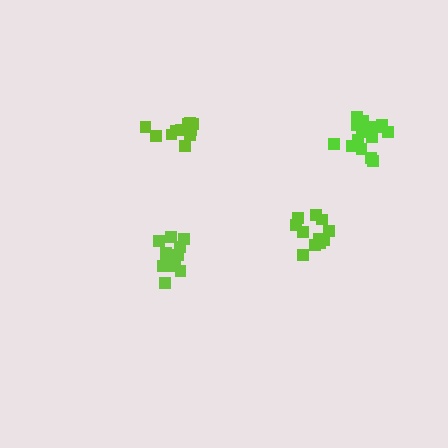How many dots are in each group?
Group 1: 11 dots, Group 2: 16 dots, Group 3: 11 dots, Group 4: 12 dots (50 total).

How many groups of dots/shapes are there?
There are 4 groups.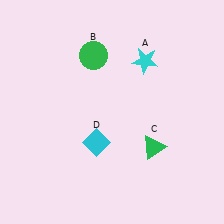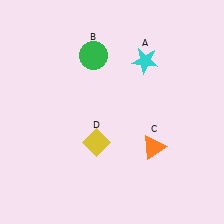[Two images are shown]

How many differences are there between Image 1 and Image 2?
There are 2 differences between the two images.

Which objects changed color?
C changed from green to orange. D changed from cyan to yellow.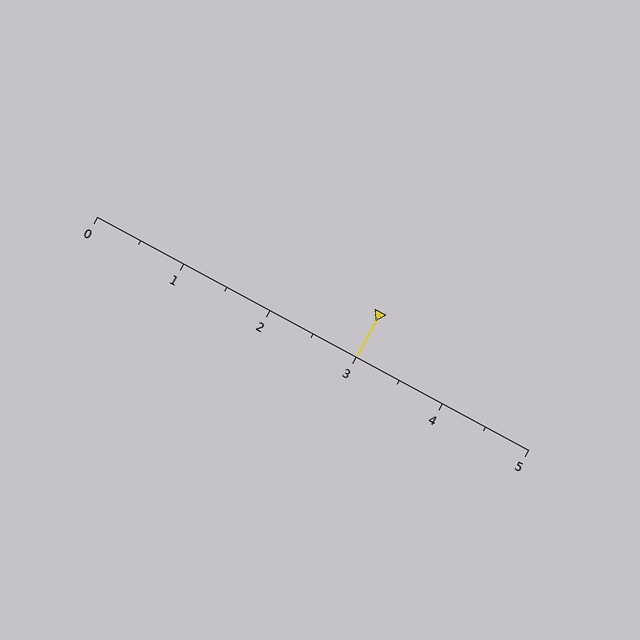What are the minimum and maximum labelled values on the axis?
The axis runs from 0 to 5.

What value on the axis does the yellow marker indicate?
The marker indicates approximately 3.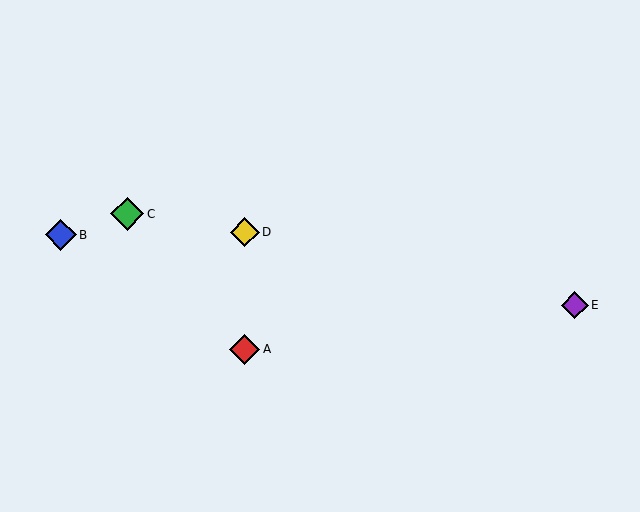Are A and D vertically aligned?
Yes, both are at x≈245.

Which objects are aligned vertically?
Objects A, D are aligned vertically.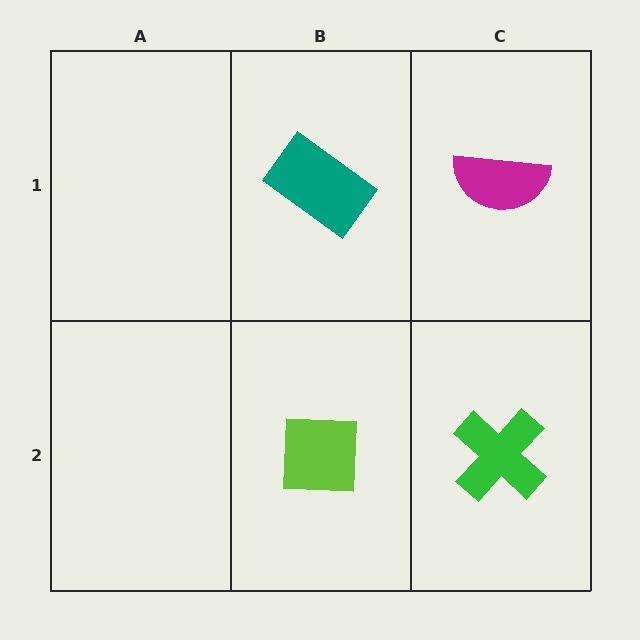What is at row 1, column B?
A teal rectangle.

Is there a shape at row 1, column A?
No, that cell is empty.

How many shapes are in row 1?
2 shapes.